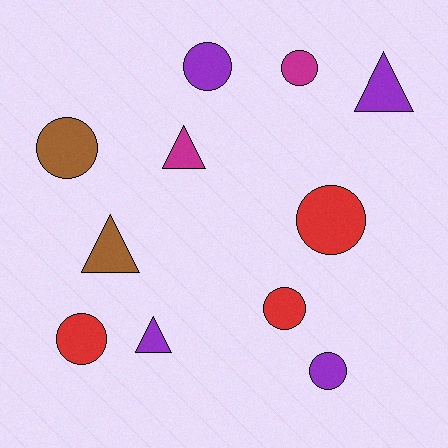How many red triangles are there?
There are no red triangles.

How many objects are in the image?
There are 11 objects.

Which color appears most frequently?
Purple, with 4 objects.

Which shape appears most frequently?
Circle, with 7 objects.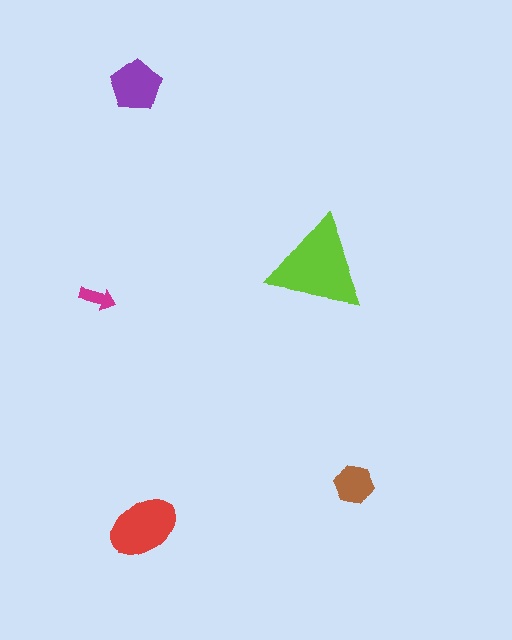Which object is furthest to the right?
The brown hexagon is rightmost.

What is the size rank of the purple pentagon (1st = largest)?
3rd.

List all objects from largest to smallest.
The lime triangle, the red ellipse, the purple pentagon, the brown hexagon, the magenta arrow.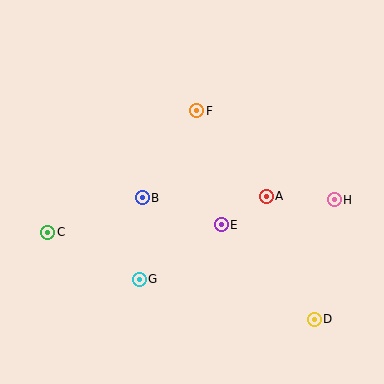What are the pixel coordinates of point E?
Point E is at (221, 225).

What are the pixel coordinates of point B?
Point B is at (142, 198).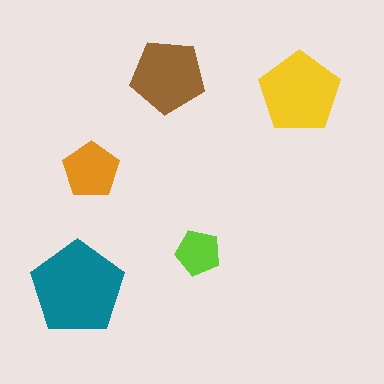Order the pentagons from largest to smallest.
the teal one, the yellow one, the brown one, the orange one, the lime one.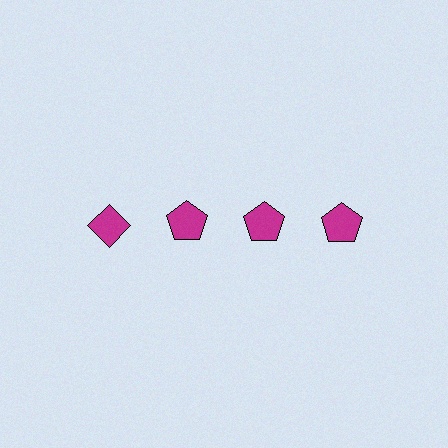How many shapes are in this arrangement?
There are 4 shapes arranged in a grid pattern.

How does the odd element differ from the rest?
It has a different shape: diamond instead of pentagon.